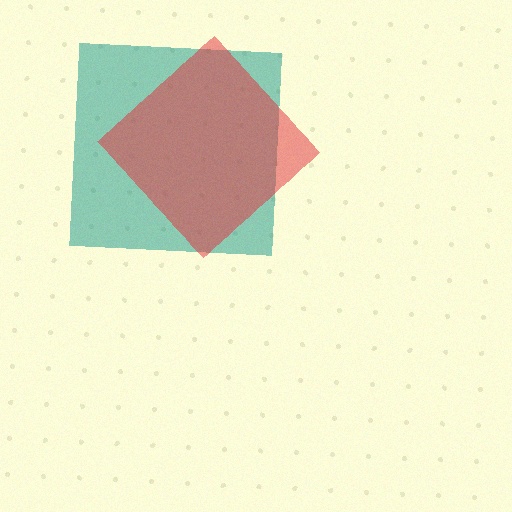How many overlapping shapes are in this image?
There are 2 overlapping shapes in the image.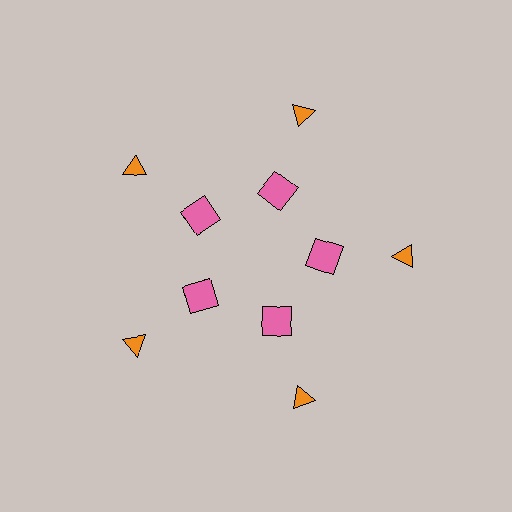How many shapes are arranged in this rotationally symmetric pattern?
There are 10 shapes, arranged in 5 groups of 2.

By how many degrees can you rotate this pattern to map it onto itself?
The pattern maps onto itself every 72 degrees of rotation.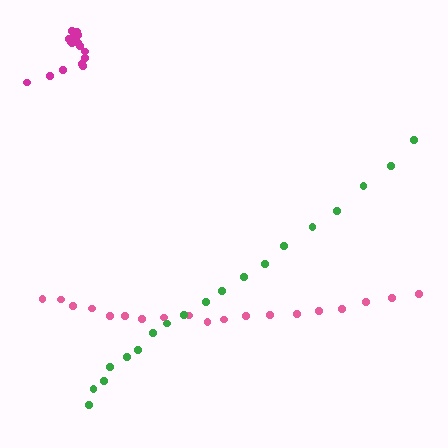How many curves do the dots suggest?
There are 3 distinct paths.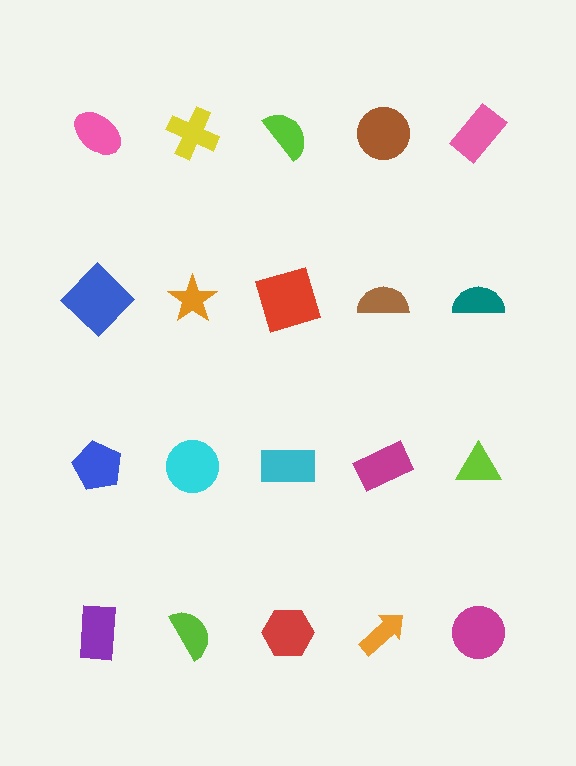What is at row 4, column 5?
A magenta circle.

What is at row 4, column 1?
A purple rectangle.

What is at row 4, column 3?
A red hexagon.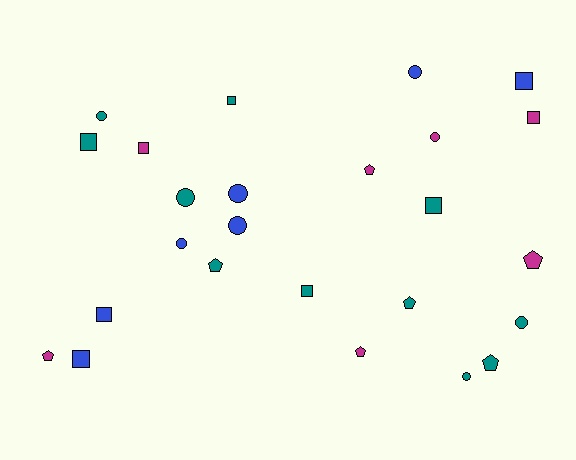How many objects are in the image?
There are 25 objects.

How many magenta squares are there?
There are 2 magenta squares.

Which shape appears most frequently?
Square, with 9 objects.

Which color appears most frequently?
Teal, with 11 objects.